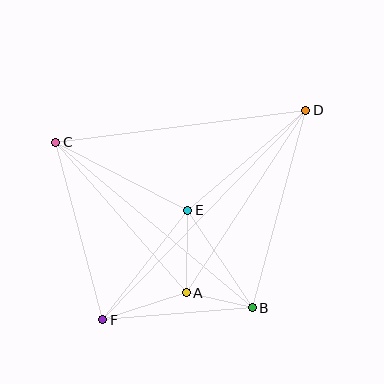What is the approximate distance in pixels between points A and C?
The distance between A and C is approximately 199 pixels.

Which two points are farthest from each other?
Points D and F are farthest from each other.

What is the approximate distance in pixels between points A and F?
The distance between A and F is approximately 88 pixels.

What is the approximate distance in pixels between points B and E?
The distance between B and E is approximately 117 pixels.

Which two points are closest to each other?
Points A and B are closest to each other.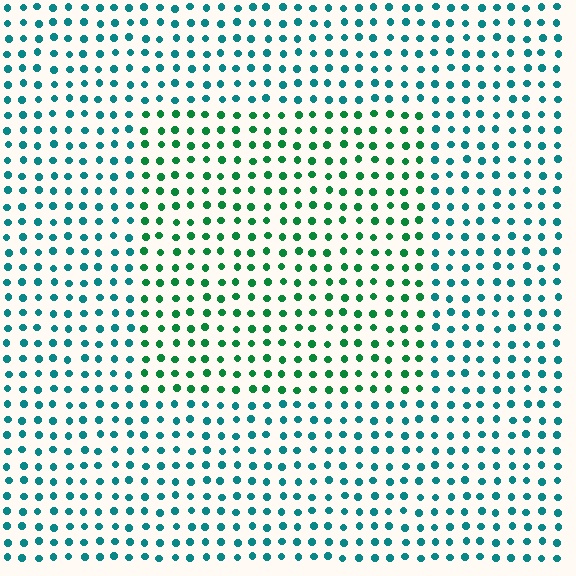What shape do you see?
I see a rectangle.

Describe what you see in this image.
The image is filled with small teal elements in a uniform arrangement. A rectangle-shaped region is visible where the elements are tinted to a slightly different hue, forming a subtle color boundary.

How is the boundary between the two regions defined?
The boundary is defined purely by a slight shift in hue (about 38 degrees). Spacing, size, and orientation are identical on both sides.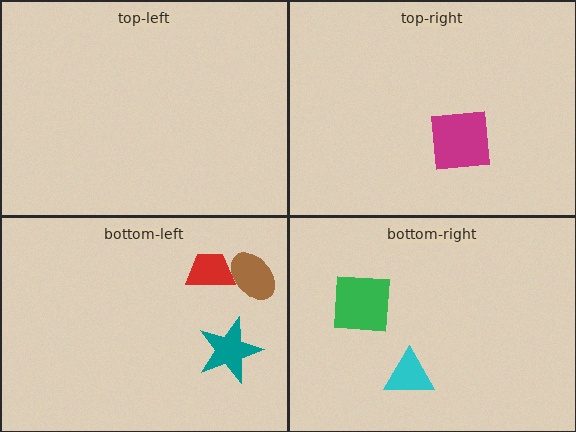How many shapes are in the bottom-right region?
2.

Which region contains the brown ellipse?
The bottom-left region.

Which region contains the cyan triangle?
The bottom-right region.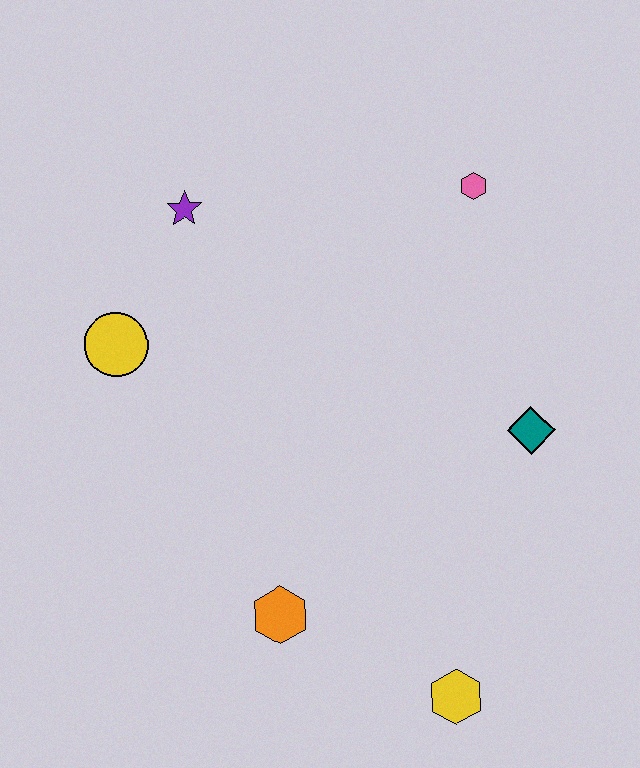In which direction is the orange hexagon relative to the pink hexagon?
The orange hexagon is below the pink hexagon.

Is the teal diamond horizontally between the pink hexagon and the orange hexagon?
No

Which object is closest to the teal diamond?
The pink hexagon is closest to the teal diamond.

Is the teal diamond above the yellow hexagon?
Yes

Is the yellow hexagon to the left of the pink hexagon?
Yes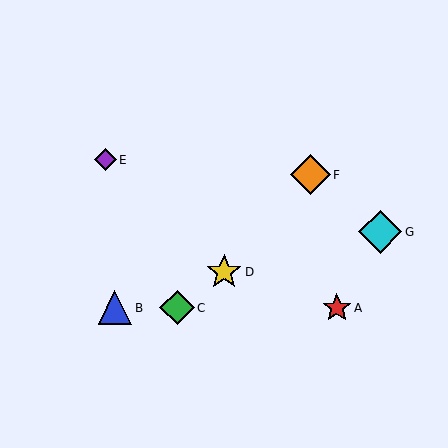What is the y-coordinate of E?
Object E is at y≈160.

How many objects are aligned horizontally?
3 objects (A, B, C) are aligned horizontally.